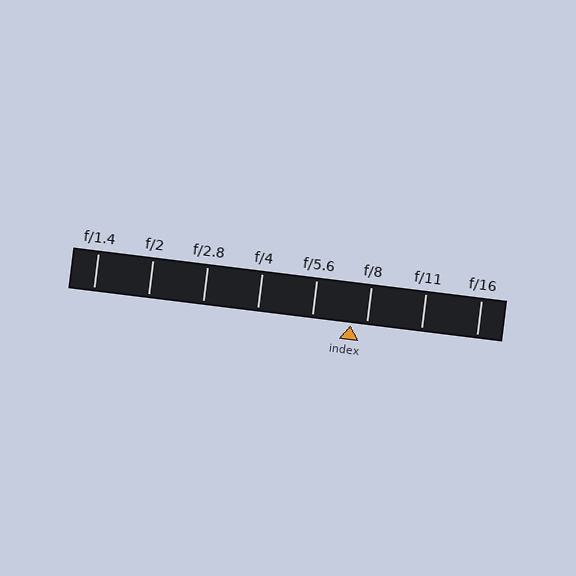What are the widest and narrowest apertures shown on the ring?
The widest aperture shown is f/1.4 and the narrowest is f/16.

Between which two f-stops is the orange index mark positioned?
The index mark is between f/5.6 and f/8.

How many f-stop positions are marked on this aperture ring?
There are 8 f-stop positions marked.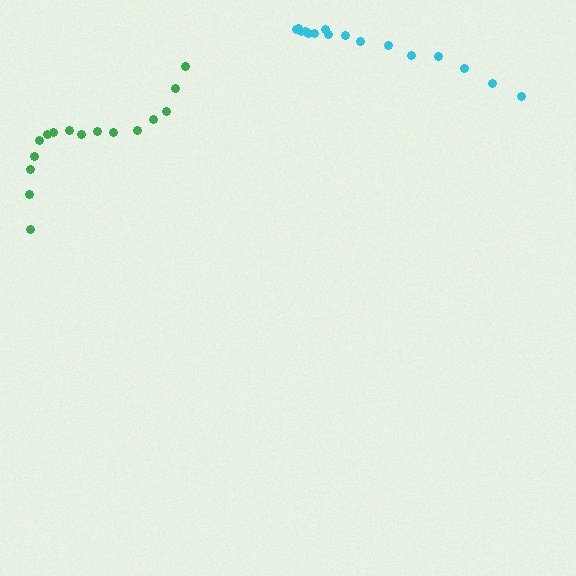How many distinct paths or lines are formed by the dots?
There are 2 distinct paths.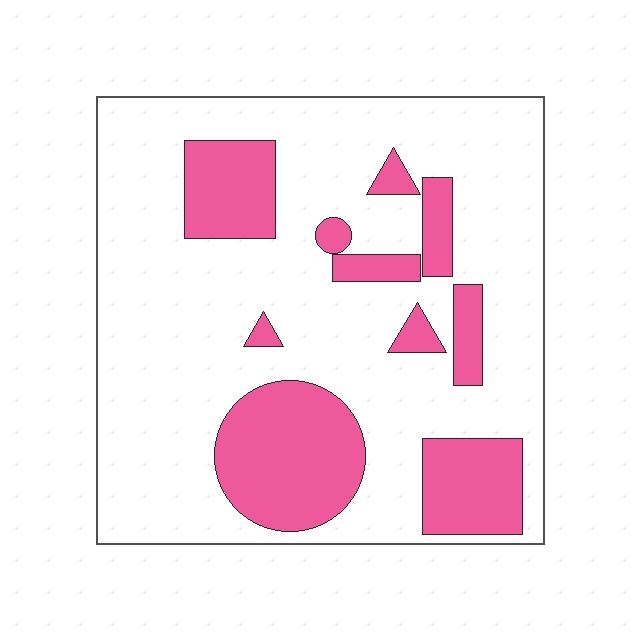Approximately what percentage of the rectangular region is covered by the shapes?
Approximately 25%.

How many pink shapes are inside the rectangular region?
10.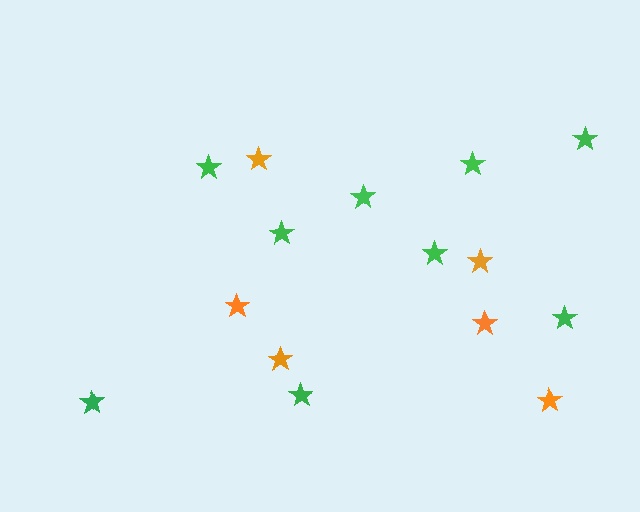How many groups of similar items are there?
There are 2 groups: one group of orange stars (6) and one group of green stars (9).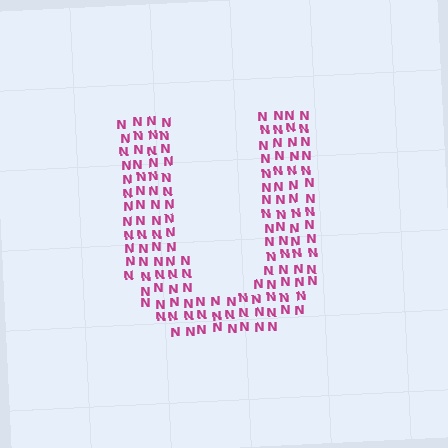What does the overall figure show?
The overall figure shows the letter U.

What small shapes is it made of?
It is made of small letter N's.